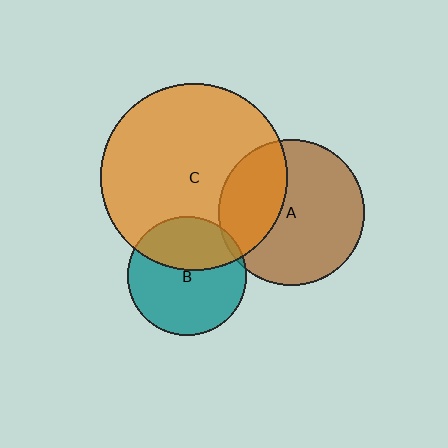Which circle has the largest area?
Circle C (orange).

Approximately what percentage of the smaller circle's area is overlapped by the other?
Approximately 5%.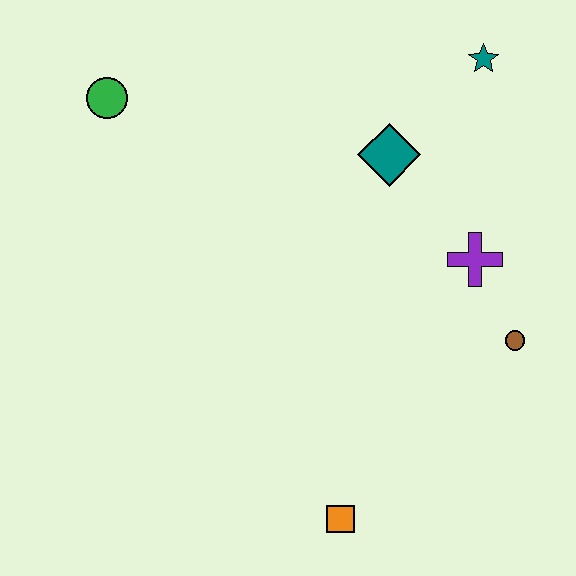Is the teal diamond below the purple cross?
No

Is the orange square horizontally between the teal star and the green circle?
Yes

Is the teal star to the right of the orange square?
Yes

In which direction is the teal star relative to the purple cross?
The teal star is above the purple cross.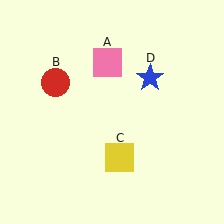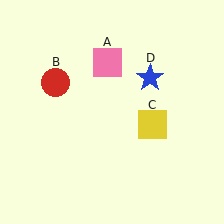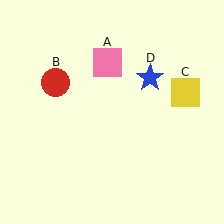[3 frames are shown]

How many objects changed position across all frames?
1 object changed position: yellow square (object C).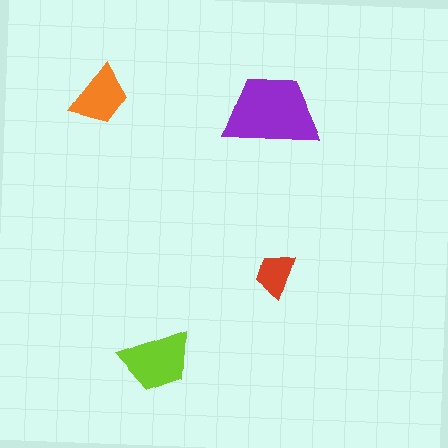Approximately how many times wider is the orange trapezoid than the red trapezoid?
About 1.5 times wider.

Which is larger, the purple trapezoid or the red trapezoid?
The purple one.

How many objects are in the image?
There are 4 objects in the image.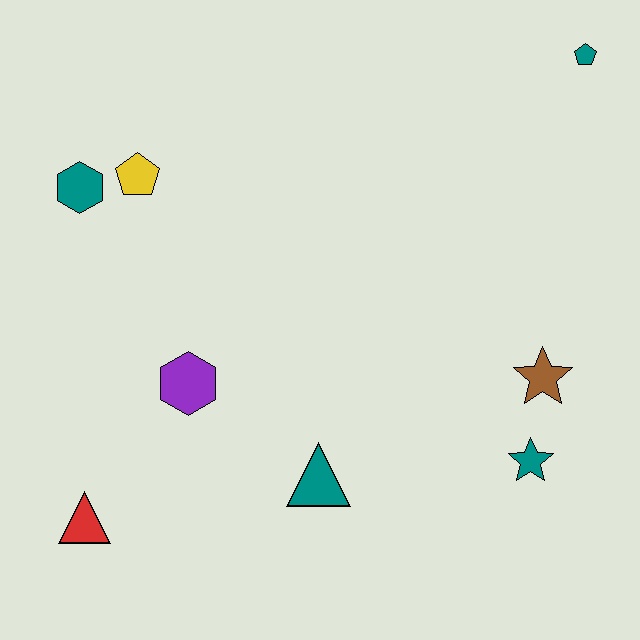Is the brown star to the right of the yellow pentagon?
Yes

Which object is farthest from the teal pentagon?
The red triangle is farthest from the teal pentagon.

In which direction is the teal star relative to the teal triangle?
The teal star is to the right of the teal triangle.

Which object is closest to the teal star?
The brown star is closest to the teal star.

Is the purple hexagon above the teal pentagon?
No